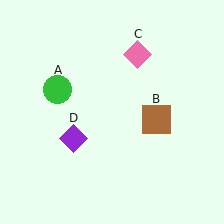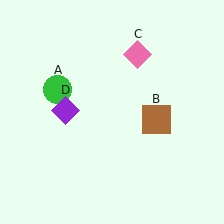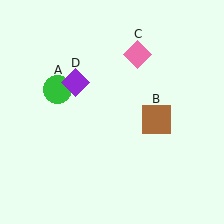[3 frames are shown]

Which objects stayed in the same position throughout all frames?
Green circle (object A) and brown square (object B) and pink diamond (object C) remained stationary.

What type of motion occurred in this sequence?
The purple diamond (object D) rotated clockwise around the center of the scene.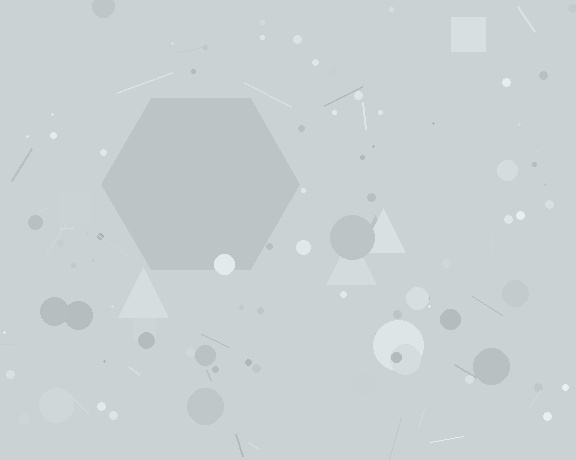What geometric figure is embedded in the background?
A hexagon is embedded in the background.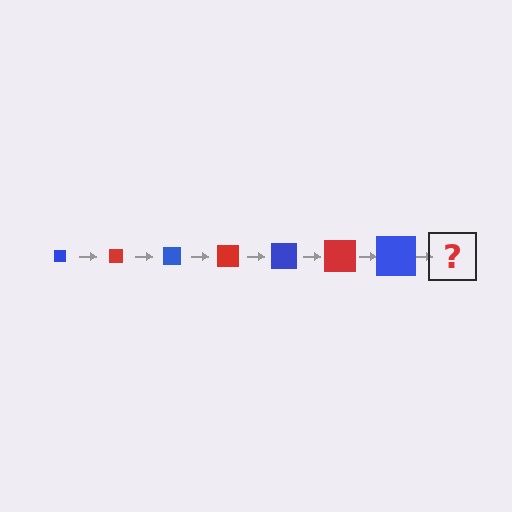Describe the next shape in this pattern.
It should be a red square, larger than the previous one.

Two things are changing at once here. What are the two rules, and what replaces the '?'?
The two rules are that the square grows larger each step and the color cycles through blue and red. The '?' should be a red square, larger than the previous one.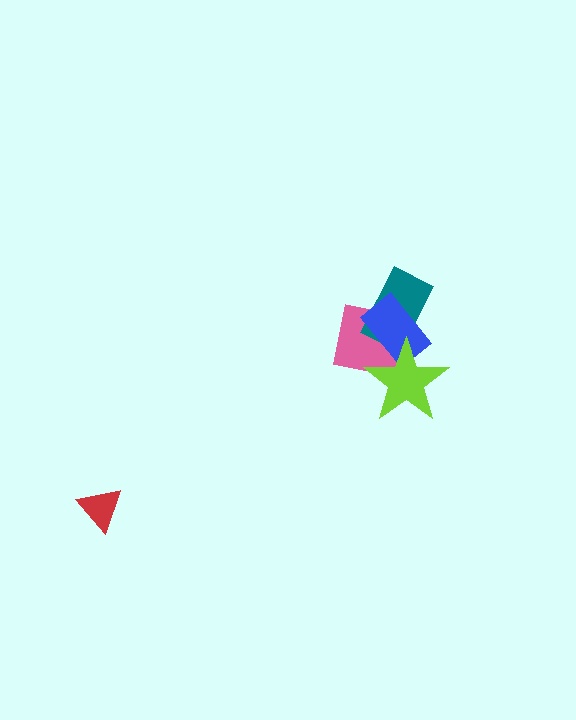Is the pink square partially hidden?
Yes, it is partially covered by another shape.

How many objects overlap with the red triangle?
0 objects overlap with the red triangle.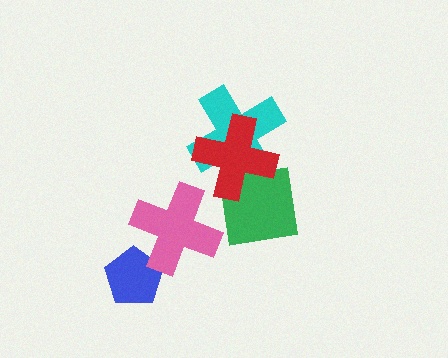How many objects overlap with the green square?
1 object overlaps with the green square.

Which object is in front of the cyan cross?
The red cross is in front of the cyan cross.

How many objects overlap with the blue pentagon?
1 object overlaps with the blue pentagon.